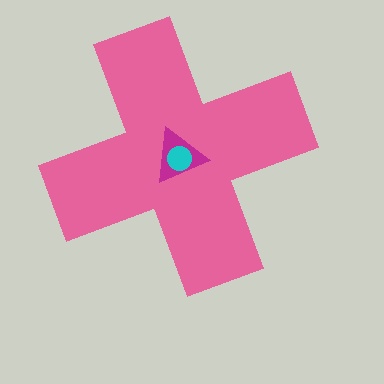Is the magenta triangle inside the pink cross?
Yes.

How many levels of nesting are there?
3.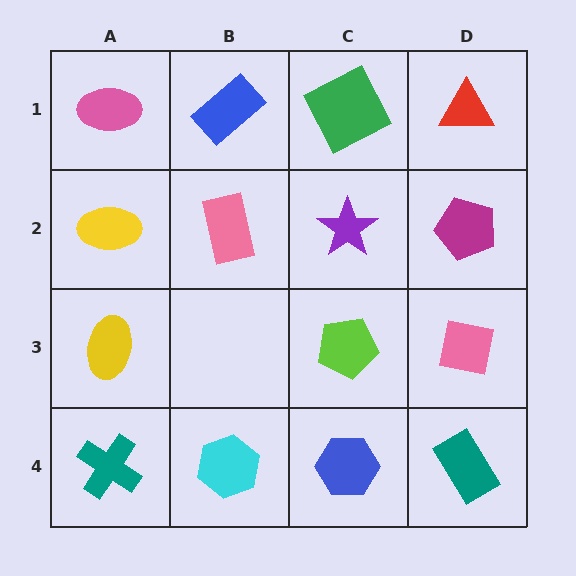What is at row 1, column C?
A green square.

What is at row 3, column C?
A lime pentagon.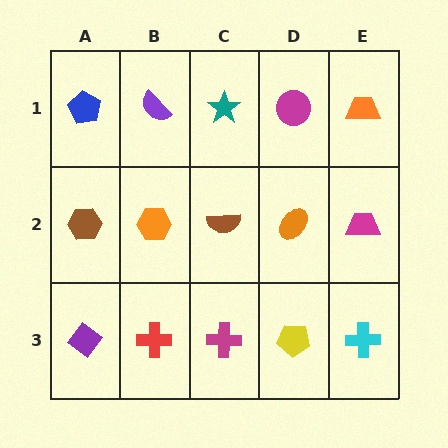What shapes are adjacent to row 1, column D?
An orange ellipse (row 2, column D), a teal star (row 1, column C), an orange trapezoid (row 1, column E).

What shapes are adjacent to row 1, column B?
An orange hexagon (row 2, column B), a blue pentagon (row 1, column A), a teal star (row 1, column C).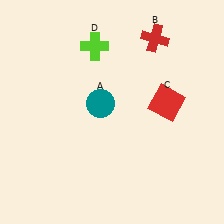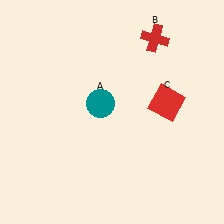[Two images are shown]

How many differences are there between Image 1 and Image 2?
There is 1 difference between the two images.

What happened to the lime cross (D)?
The lime cross (D) was removed in Image 2. It was in the top-left area of Image 1.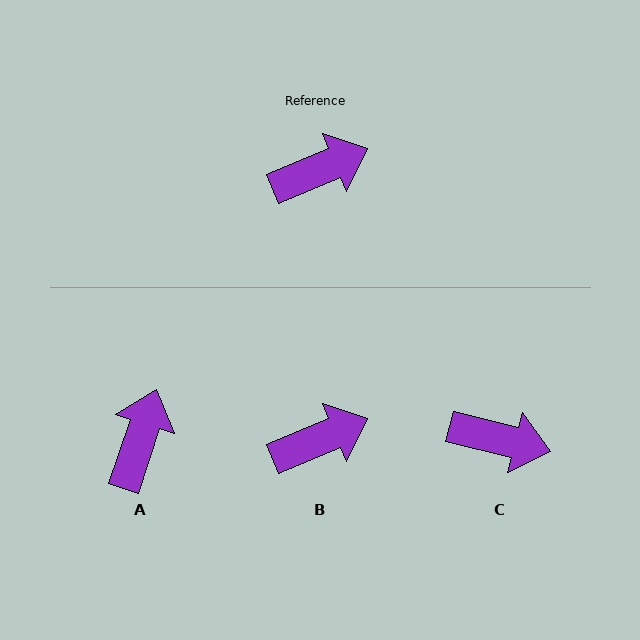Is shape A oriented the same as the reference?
No, it is off by about 49 degrees.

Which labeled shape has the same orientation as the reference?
B.